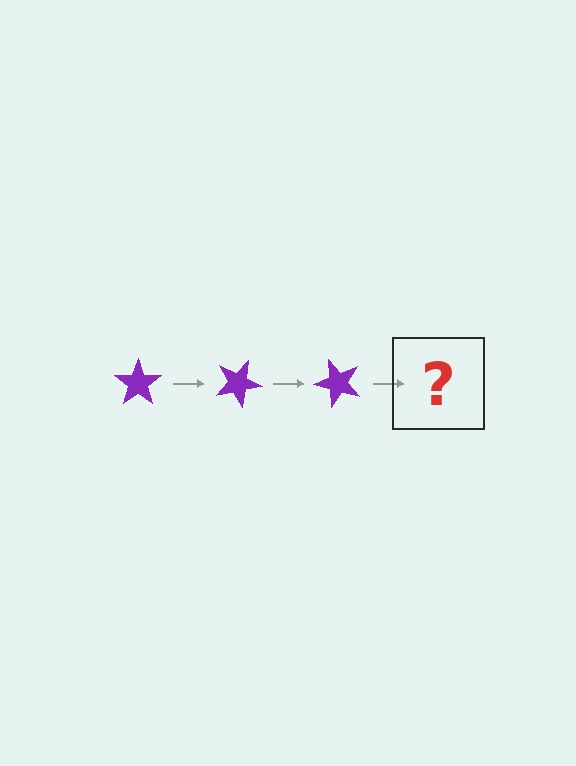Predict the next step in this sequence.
The next step is a purple star rotated 75 degrees.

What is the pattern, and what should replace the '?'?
The pattern is that the star rotates 25 degrees each step. The '?' should be a purple star rotated 75 degrees.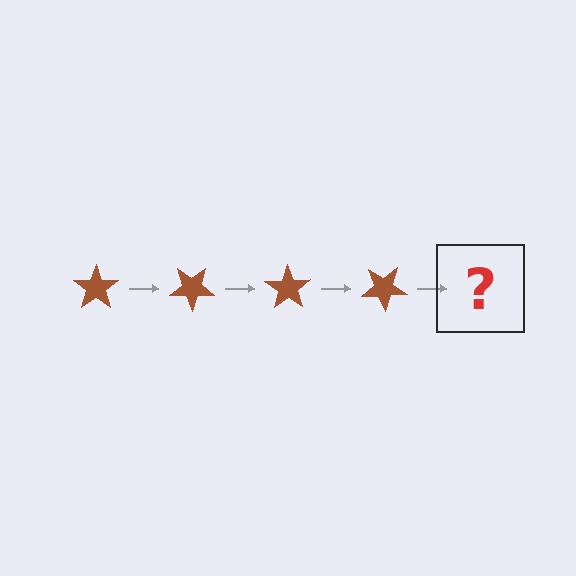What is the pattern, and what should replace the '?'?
The pattern is that the star rotates 35 degrees each step. The '?' should be a brown star rotated 140 degrees.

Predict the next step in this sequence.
The next step is a brown star rotated 140 degrees.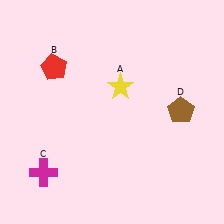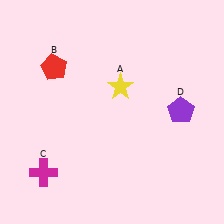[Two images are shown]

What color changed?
The pentagon (D) changed from brown in Image 1 to purple in Image 2.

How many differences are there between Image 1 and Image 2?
There is 1 difference between the two images.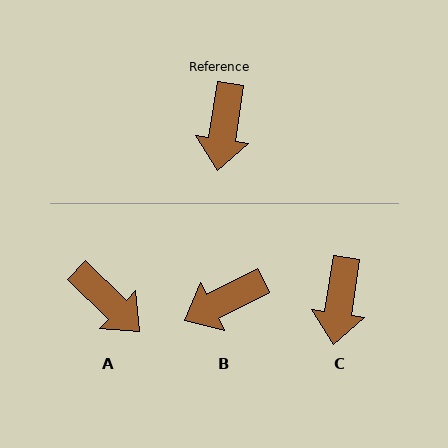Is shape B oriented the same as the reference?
No, it is off by about 54 degrees.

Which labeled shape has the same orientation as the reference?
C.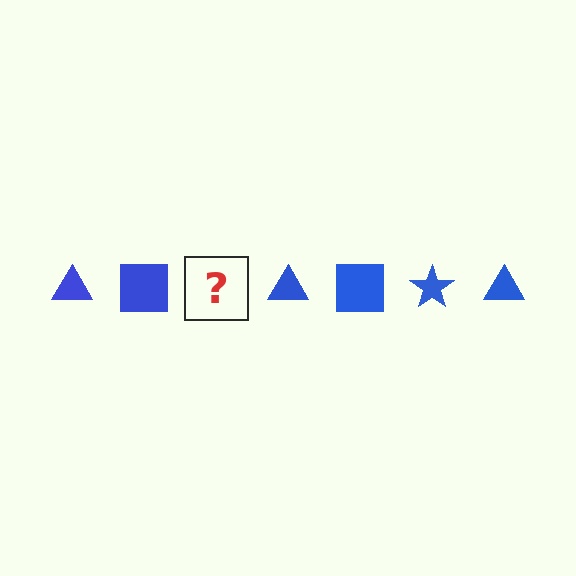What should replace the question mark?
The question mark should be replaced with a blue star.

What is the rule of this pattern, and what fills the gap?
The rule is that the pattern cycles through triangle, square, star shapes in blue. The gap should be filled with a blue star.